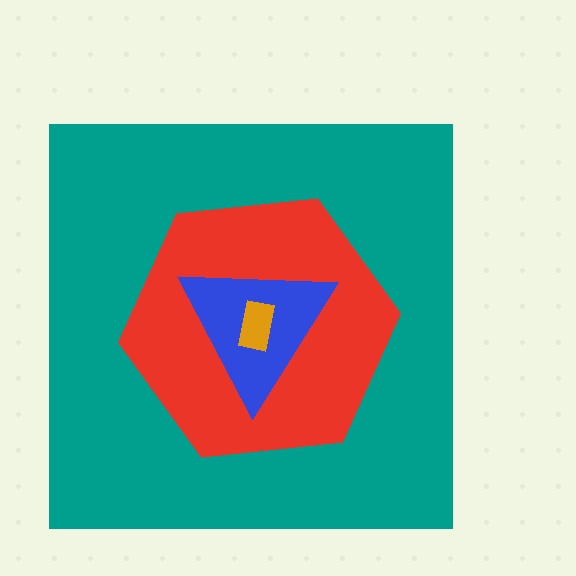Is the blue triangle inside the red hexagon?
Yes.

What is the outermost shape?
The teal square.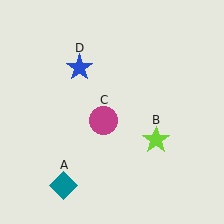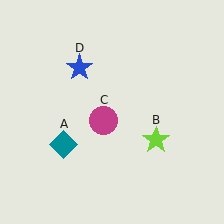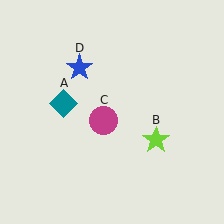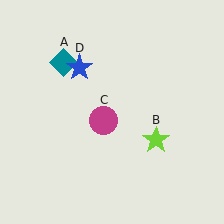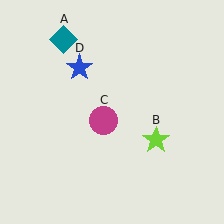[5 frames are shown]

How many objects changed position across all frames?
1 object changed position: teal diamond (object A).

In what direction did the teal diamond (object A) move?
The teal diamond (object A) moved up.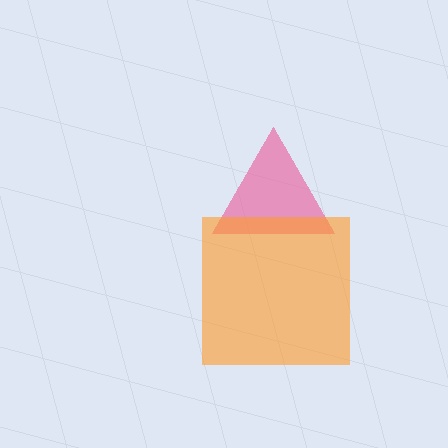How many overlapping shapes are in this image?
There are 2 overlapping shapes in the image.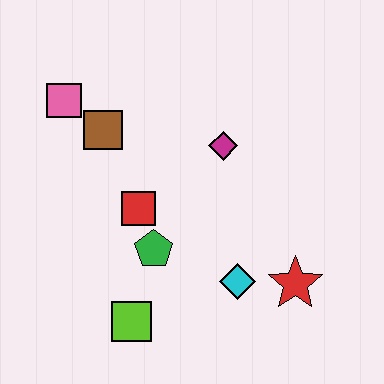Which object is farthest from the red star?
The pink square is farthest from the red star.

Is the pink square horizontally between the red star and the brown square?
No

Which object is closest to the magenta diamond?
The red square is closest to the magenta diamond.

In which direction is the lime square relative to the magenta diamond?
The lime square is below the magenta diamond.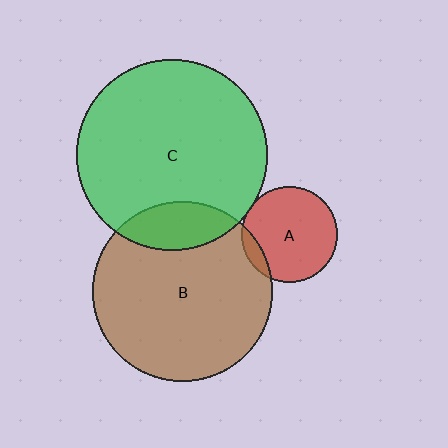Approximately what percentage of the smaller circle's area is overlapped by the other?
Approximately 5%.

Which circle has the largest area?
Circle C (green).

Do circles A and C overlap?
Yes.